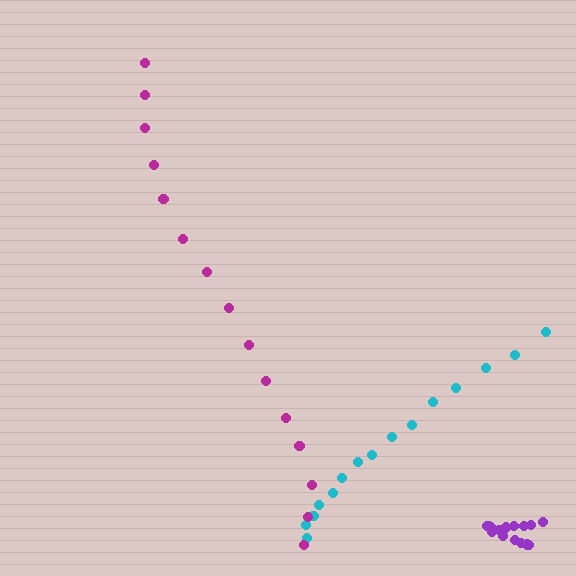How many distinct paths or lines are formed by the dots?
There are 3 distinct paths.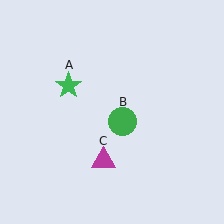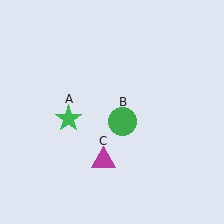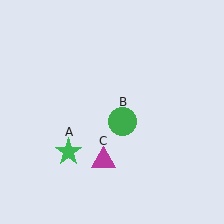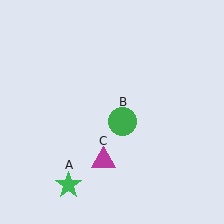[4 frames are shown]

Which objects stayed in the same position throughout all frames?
Green circle (object B) and magenta triangle (object C) remained stationary.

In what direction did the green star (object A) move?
The green star (object A) moved down.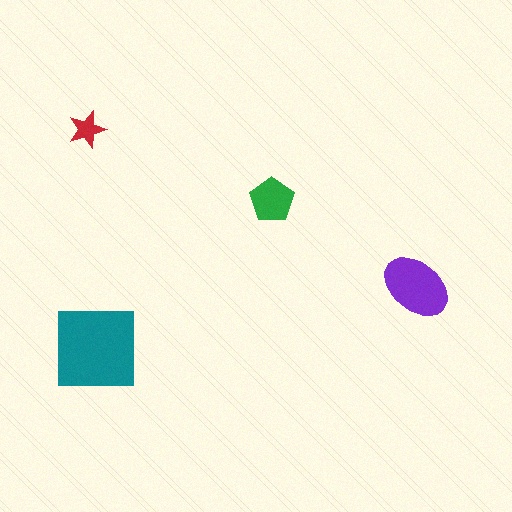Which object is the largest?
The teal square.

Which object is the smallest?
The red star.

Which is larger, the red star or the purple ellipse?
The purple ellipse.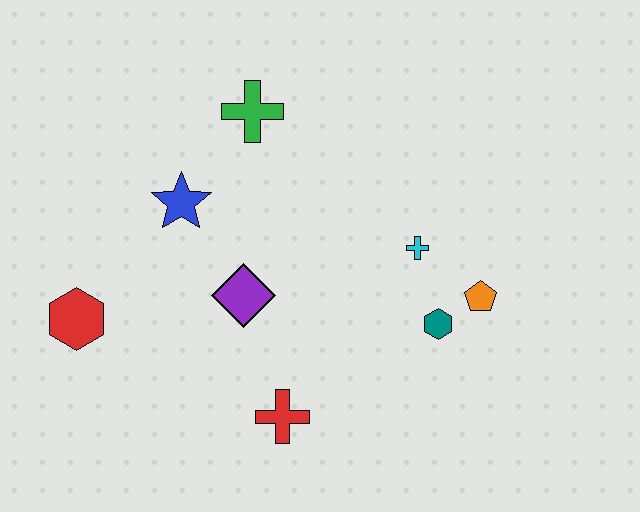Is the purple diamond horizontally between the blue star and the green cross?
Yes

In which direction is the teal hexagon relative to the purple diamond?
The teal hexagon is to the right of the purple diamond.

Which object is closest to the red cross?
The purple diamond is closest to the red cross.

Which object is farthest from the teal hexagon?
The red hexagon is farthest from the teal hexagon.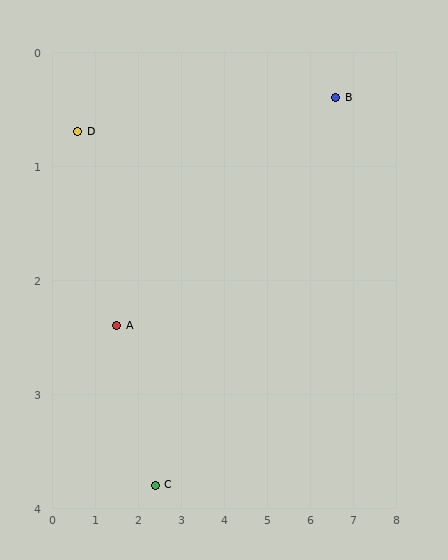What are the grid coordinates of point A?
Point A is at approximately (1.5, 2.4).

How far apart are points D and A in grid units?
Points D and A are about 1.9 grid units apart.